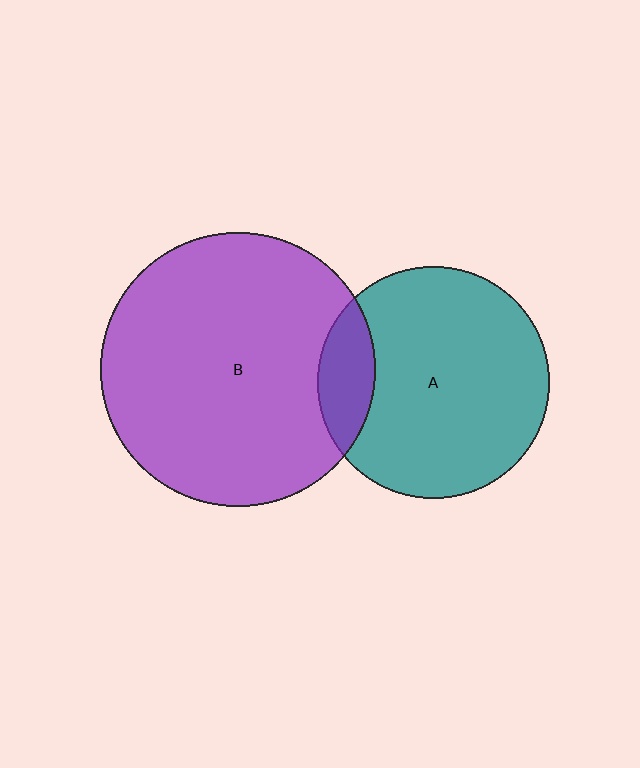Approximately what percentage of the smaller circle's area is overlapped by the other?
Approximately 15%.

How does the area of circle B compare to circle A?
Approximately 1.4 times.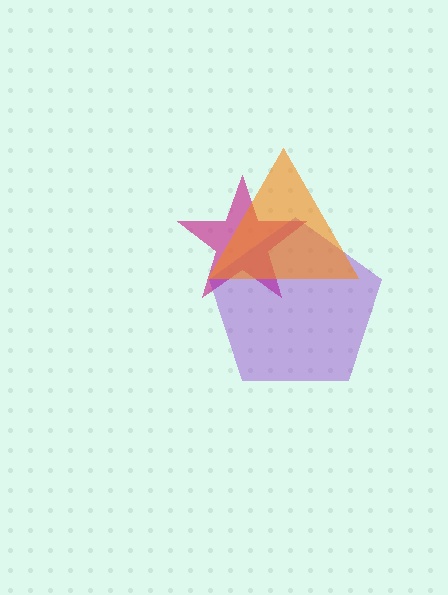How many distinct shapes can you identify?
There are 3 distinct shapes: a magenta star, a purple pentagon, an orange triangle.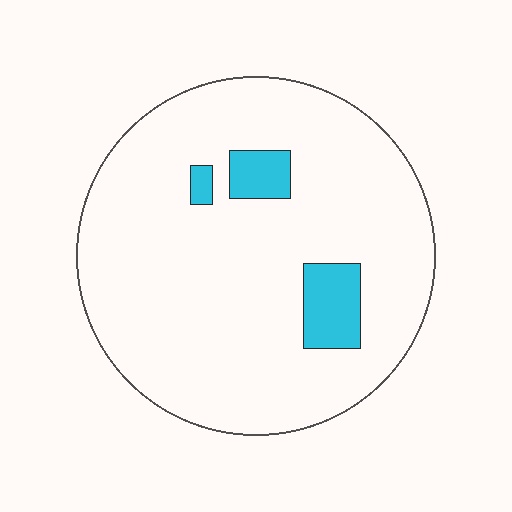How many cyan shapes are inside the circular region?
3.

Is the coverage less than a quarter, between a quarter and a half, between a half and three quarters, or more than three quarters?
Less than a quarter.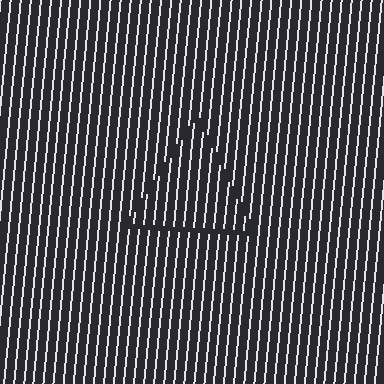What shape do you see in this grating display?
An illusory triangle. The interior of the shape contains the same grating, shifted by half a period — the contour is defined by the phase discontinuity where line-ends from the inner and outer gratings abut.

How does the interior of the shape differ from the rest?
The interior of the shape contains the same grating, shifted by half a period — the contour is defined by the phase discontinuity where line-ends from the inner and outer gratings abut.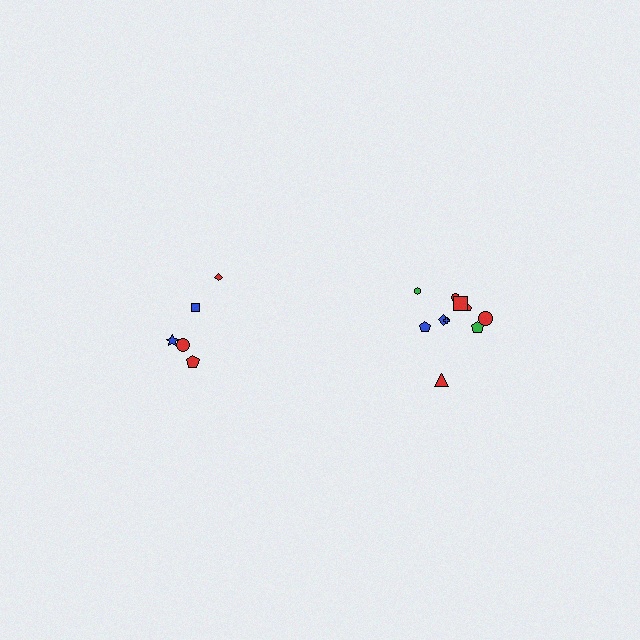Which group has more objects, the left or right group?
The right group.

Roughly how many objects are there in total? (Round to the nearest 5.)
Roughly 15 objects in total.